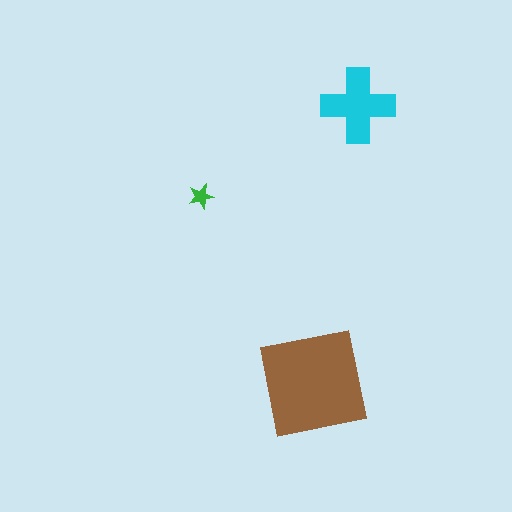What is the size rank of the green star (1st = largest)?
3rd.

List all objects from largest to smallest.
The brown square, the cyan cross, the green star.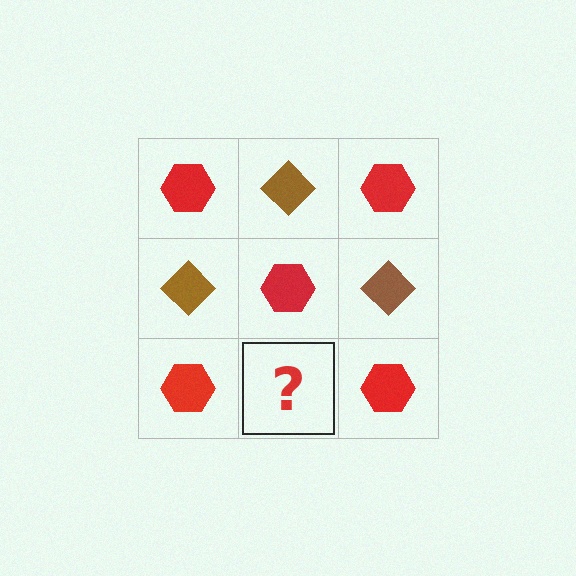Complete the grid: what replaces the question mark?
The question mark should be replaced with a brown diamond.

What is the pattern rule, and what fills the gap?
The rule is that it alternates red hexagon and brown diamond in a checkerboard pattern. The gap should be filled with a brown diamond.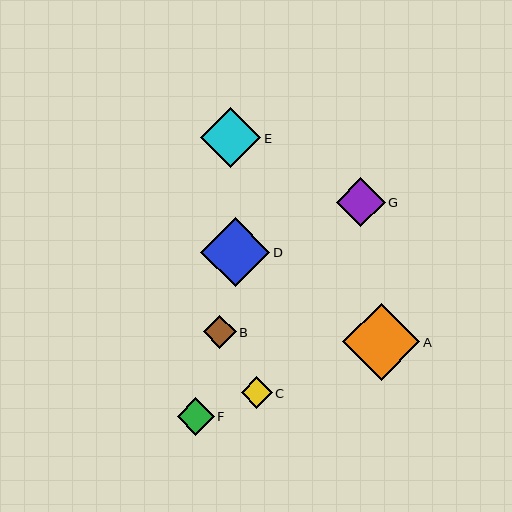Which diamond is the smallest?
Diamond C is the smallest with a size of approximately 31 pixels.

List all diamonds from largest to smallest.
From largest to smallest: A, D, E, G, F, B, C.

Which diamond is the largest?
Diamond A is the largest with a size of approximately 77 pixels.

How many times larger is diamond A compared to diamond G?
Diamond A is approximately 1.6 times the size of diamond G.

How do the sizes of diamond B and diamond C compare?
Diamond B and diamond C are approximately the same size.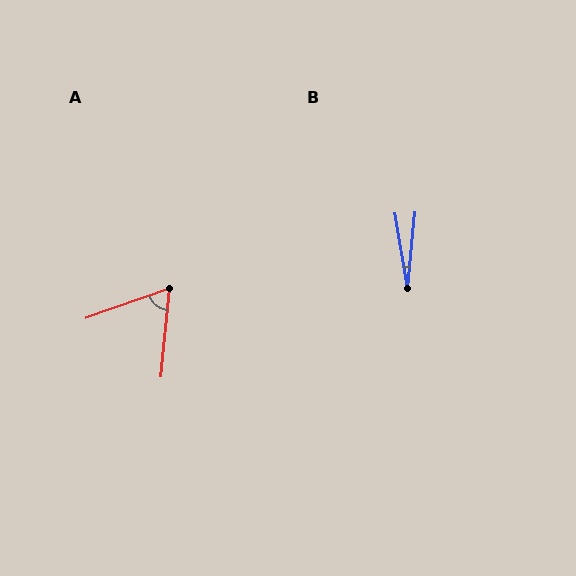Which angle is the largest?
A, at approximately 65 degrees.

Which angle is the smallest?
B, at approximately 16 degrees.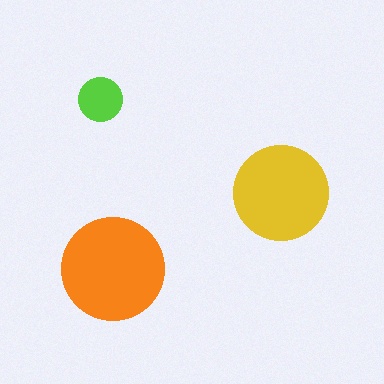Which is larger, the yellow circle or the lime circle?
The yellow one.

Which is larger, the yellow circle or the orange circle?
The orange one.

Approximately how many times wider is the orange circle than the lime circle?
About 2.5 times wider.